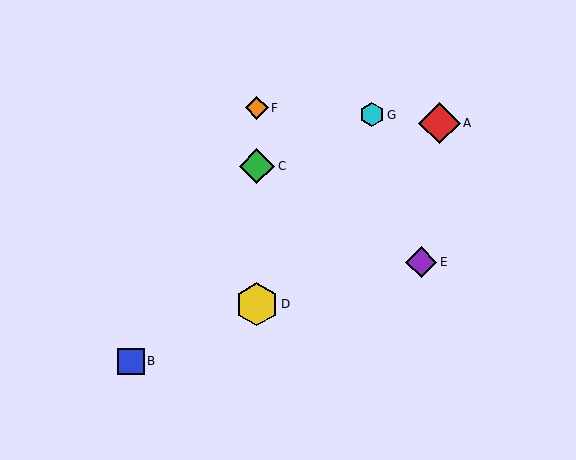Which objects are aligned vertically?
Objects C, D, F are aligned vertically.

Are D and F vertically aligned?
Yes, both are at x≈257.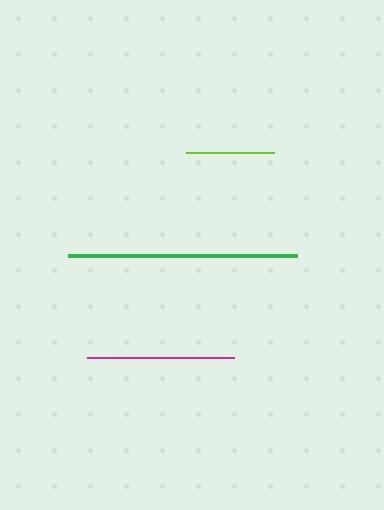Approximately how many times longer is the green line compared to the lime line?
The green line is approximately 2.6 times the length of the lime line.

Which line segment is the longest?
The green line is the longest at approximately 229 pixels.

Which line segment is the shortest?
The lime line is the shortest at approximately 88 pixels.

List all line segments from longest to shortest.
From longest to shortest: green, magenta, lime.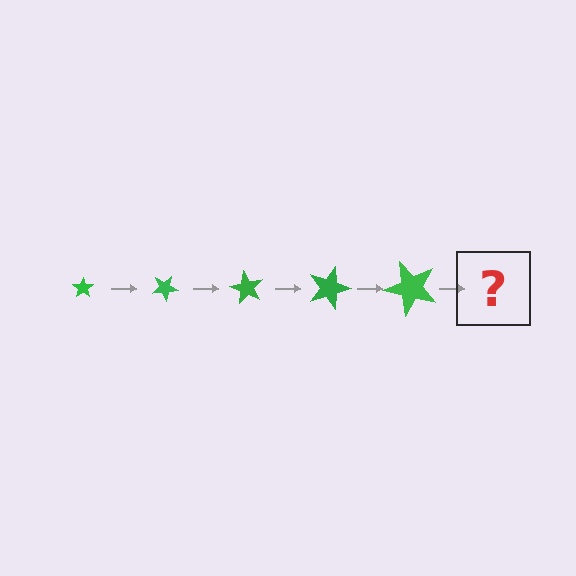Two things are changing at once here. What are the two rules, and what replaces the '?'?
The two rules are that the star grows larger each step and it rotates 30 degrees each step. The '?' should be a star, larger than the previous one and rotated 150 degrees from the start.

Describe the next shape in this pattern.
It should be a star, larger than the previous one and rotated 150 degrees from the start.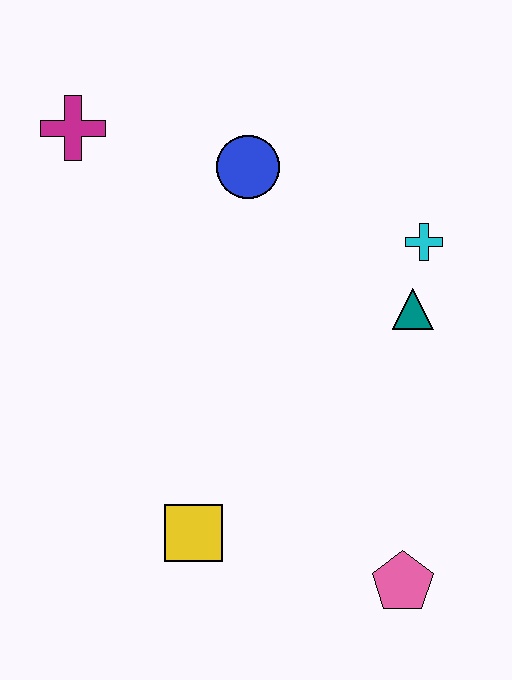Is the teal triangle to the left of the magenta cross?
No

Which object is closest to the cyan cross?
The teal triangle is closest to the cyan cross.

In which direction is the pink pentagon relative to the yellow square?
The pink pentagon is to the right of the yellow square.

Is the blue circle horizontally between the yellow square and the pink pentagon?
Yes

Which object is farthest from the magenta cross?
The pink pentagon is farthest from the magenta cross.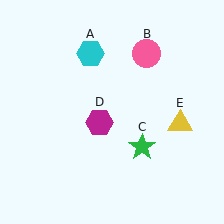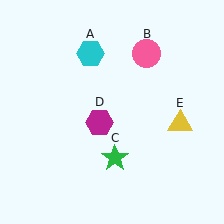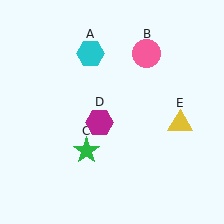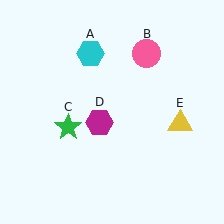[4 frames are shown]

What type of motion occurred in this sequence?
The green star (object C) rotated clockwise around the center of the scene.